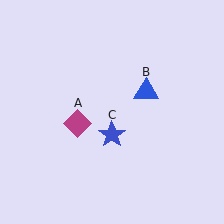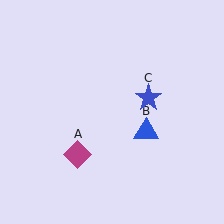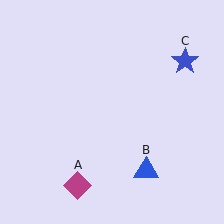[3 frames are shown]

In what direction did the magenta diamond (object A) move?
The magenta diamond (object A) moved down.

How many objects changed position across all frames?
3 objects changed position: magenta diamond (object A), blue triangle (object B), blue star (object C).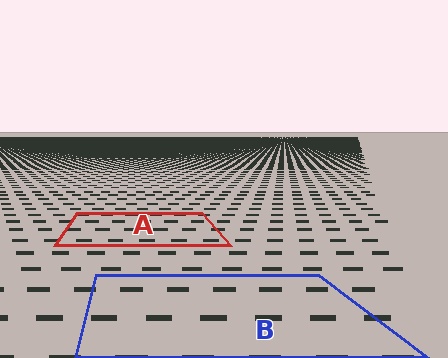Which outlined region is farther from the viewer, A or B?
Region A is farther from the viewer — the texture elements inside it appear smaller and more densely packed.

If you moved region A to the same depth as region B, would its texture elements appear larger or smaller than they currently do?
They would appear larger. At a closer depth, the same texture elements are projected at a bigger on-screen size.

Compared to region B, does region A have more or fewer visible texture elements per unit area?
Region A has more texture elements per unit area — they are packed more densely because it is farther away.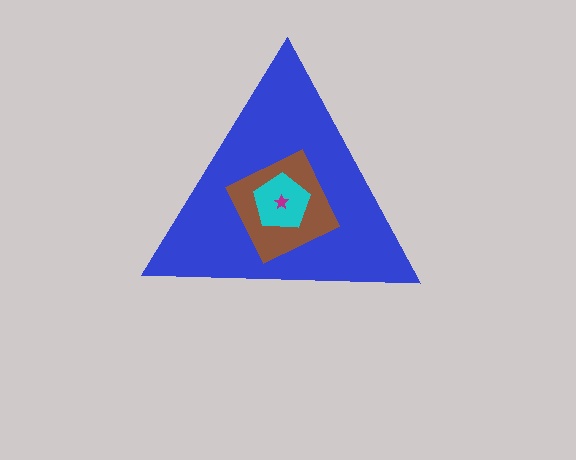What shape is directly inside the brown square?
The cyan pentagon.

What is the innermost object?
The magenta star.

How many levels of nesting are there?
4.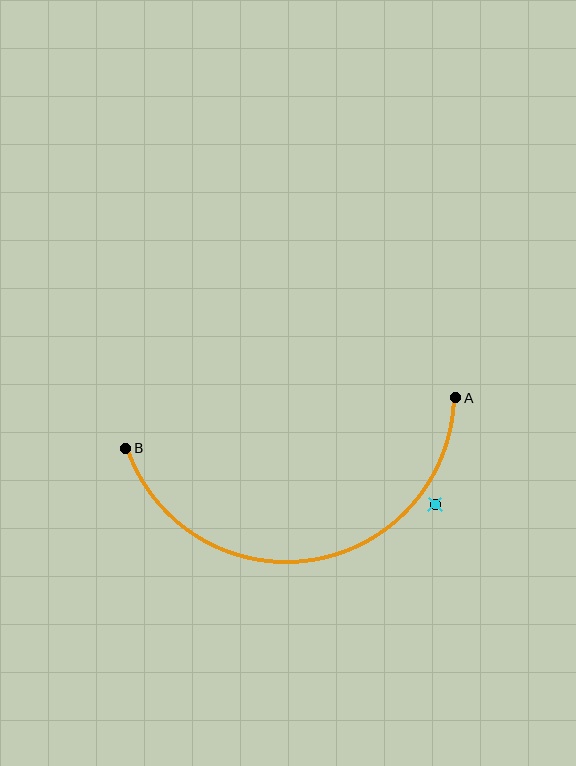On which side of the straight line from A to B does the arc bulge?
The arc bulges below the straight line connecting A and B.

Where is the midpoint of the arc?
The arc midpoint is the point on the curve farthest from the straight line joining A and B. It sits below that line.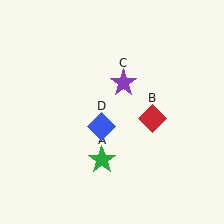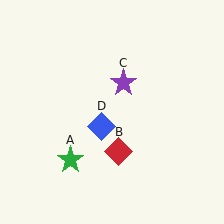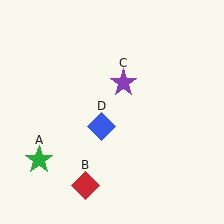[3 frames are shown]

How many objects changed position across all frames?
2 objects changed position: green star (object A), red diamond (object B).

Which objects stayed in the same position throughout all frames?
Purple star (object C) and blue diamond (object D) remained stationary.